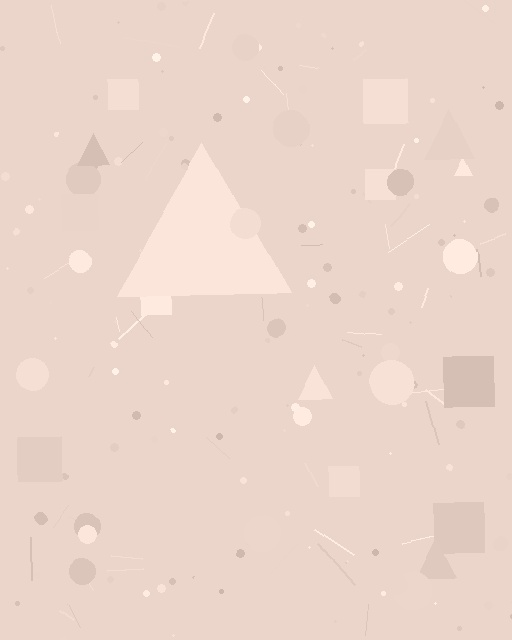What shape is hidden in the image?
A triangle is hidden in the image.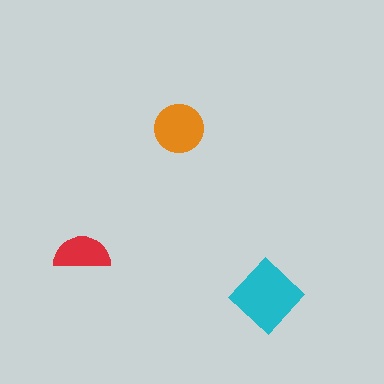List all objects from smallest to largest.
The red semicircle, the orange circle, the cyan diamond.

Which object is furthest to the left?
The red semicircle is leftmost.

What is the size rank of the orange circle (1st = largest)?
2nd.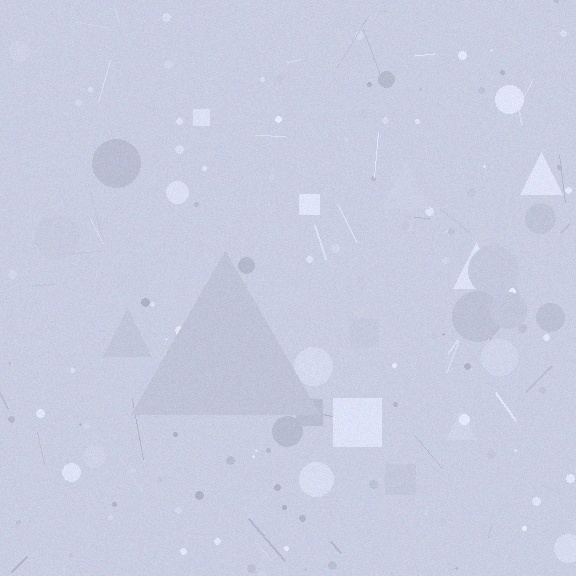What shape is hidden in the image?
A triangle is hidden in the image.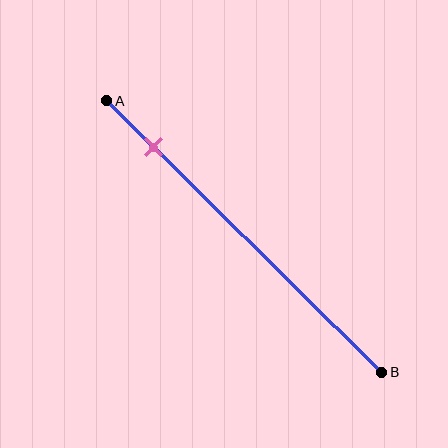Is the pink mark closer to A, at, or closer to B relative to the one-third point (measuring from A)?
The pink mark is closer to point A than the one-third point of segment AB.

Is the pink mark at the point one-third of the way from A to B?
No, the mark is at about 15% from A, not at the 33% one-third point.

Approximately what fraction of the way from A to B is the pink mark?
The pink mark is approximately 15% of the way from A to B.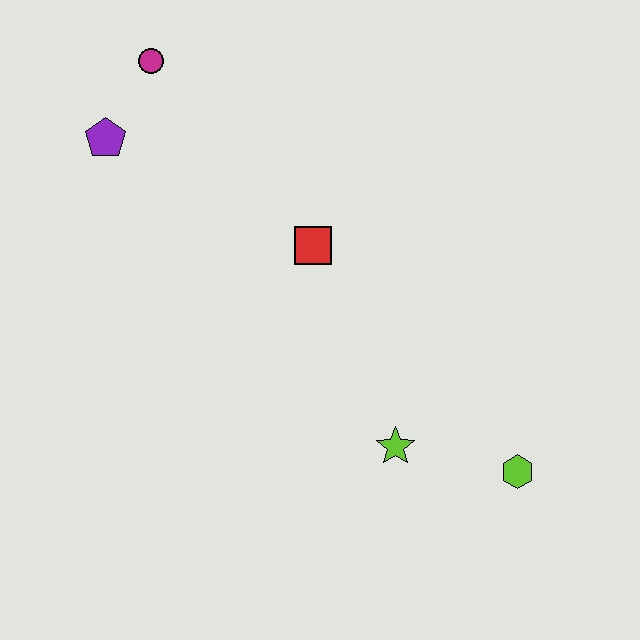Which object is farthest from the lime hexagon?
The magenta circle is farthest from the lime hexagon.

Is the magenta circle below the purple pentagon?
No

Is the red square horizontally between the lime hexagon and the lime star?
No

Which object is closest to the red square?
The lime star is closest to the red square.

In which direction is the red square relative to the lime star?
The red square is above the lime star.